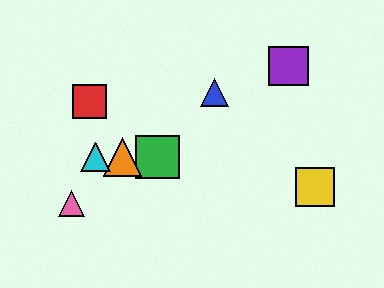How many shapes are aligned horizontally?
3 shapes (the green square, the orange triangle, the cyan triangle) are aligned horizontally.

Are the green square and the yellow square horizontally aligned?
No, the green square is at y≈157 and the yellow square is at y≈187.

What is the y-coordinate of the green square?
The green square is at y≈157.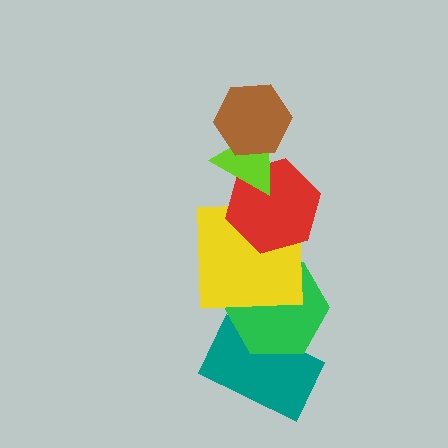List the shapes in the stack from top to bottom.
From top to bottom: the brown hexagon, the lime triangle, the red hexagon, the yellow square, the green hexagon, the teal rectangle.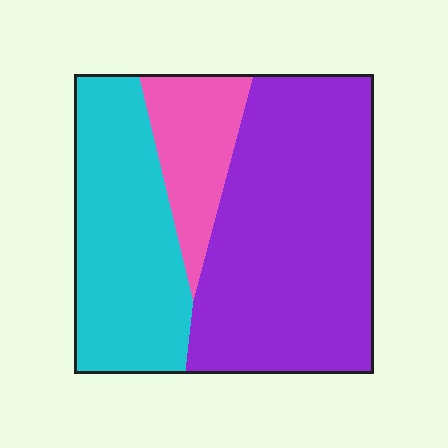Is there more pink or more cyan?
Cyan.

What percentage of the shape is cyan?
Cyan takes up about one third (1/3) of the shape.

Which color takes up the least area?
Pink, at roughly 15%.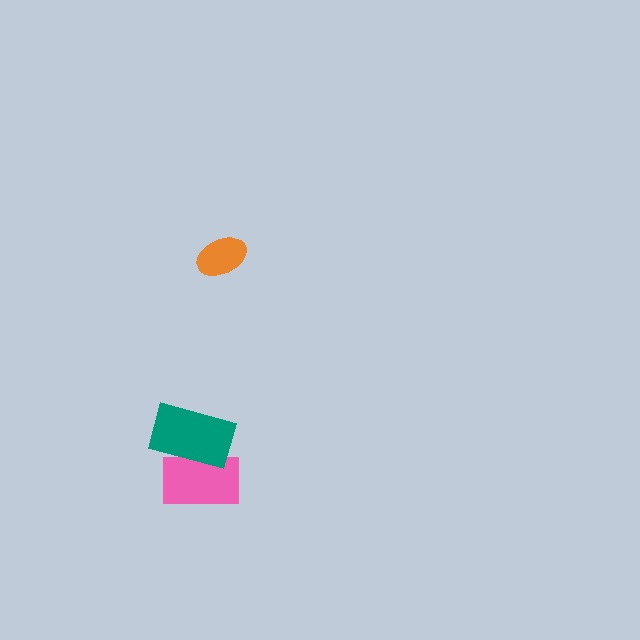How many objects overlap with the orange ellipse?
0 objects overlap with the orange ellipse.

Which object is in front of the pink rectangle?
The teal rectangle is in front of the pink rectangle.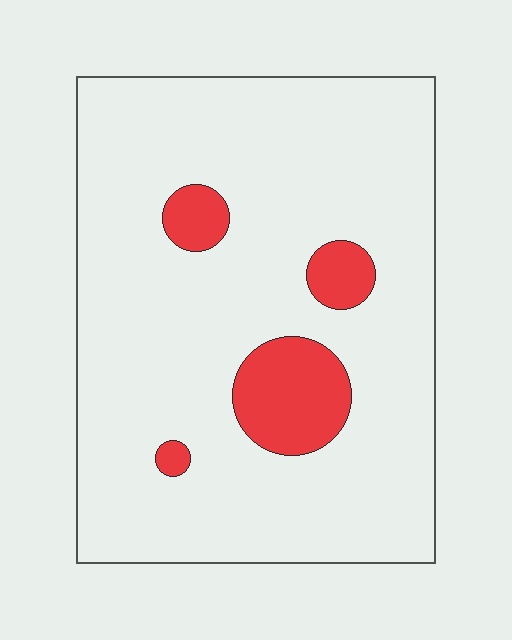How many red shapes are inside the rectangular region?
4.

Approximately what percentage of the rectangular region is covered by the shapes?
Approximately 10%.